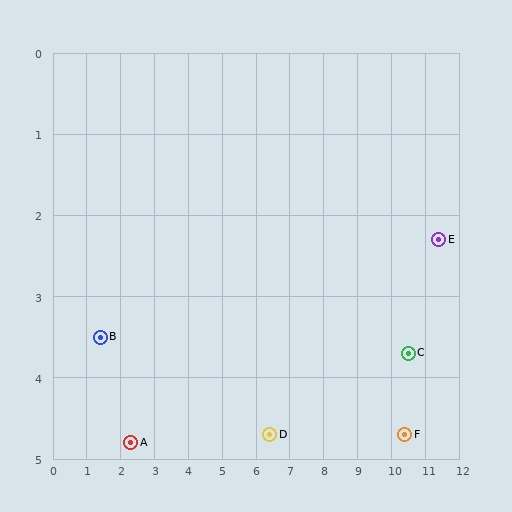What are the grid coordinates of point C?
Point C is at approximately (10.5, 3.7).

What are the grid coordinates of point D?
Point D is at approximately (6.4, 4.7).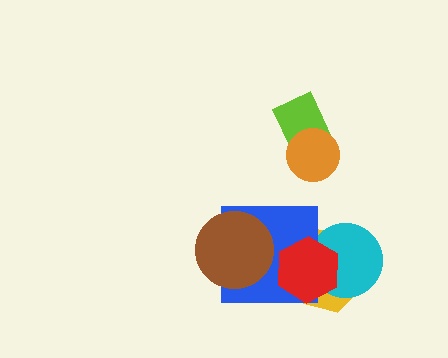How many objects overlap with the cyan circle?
2 objects overlap with the cyan circle.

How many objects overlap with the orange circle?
1 object overlaps with the orange circle.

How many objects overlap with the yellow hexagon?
3 objects overlap with the yellow hexagon.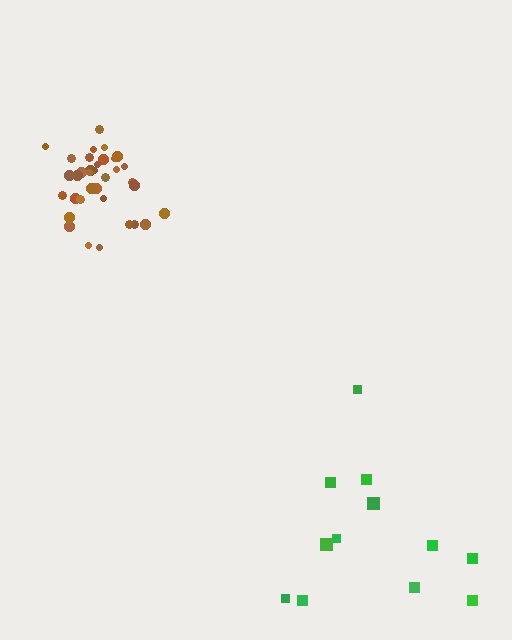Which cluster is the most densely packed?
Brown.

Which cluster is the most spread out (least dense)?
Green.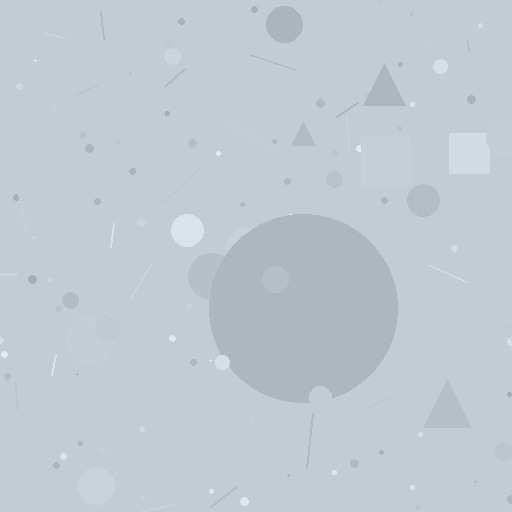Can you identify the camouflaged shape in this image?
The camouflaged shape is a circle.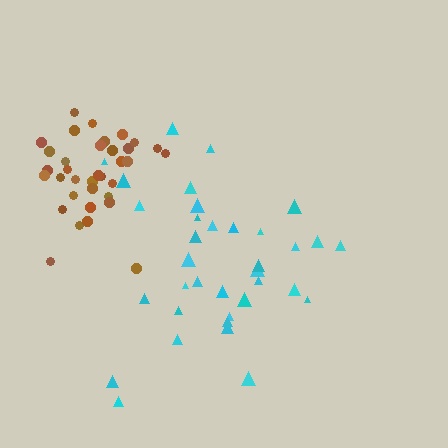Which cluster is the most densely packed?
Brown.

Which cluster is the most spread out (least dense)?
Cyan.